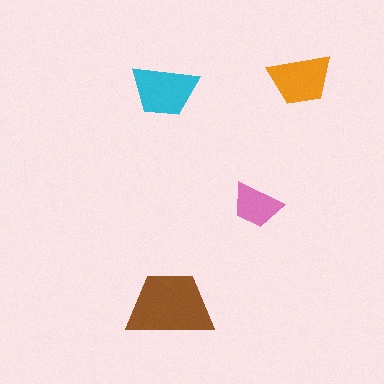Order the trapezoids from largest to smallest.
the brown one, the cyan one, the orange one, the pink one.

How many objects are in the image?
There are 4 objects in the image.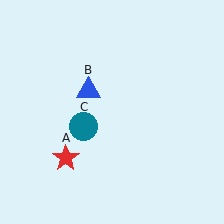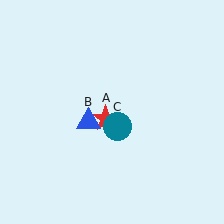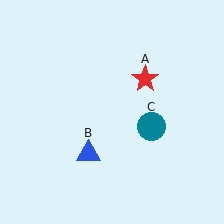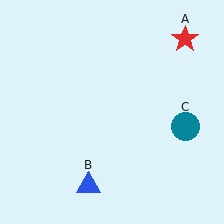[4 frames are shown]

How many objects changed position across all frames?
3 objects changed position: red star (object A), blue triangle (object B), teal circle (object C).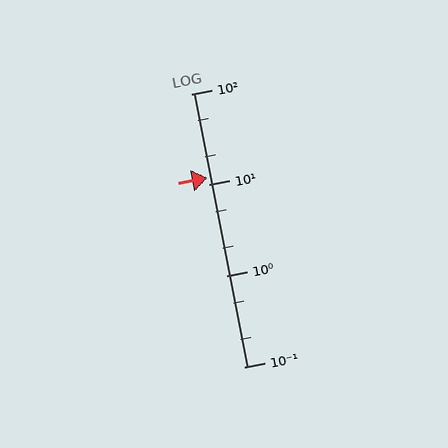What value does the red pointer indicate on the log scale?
The pointer indicates approximately 12.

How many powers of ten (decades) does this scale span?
The scale spans 3 decades, from 0.1 to 100.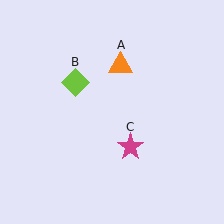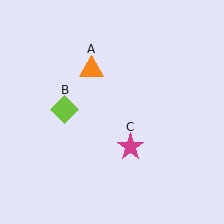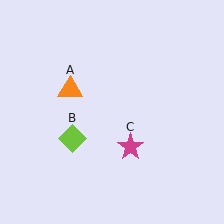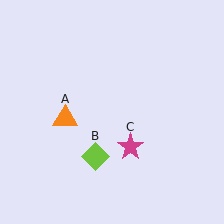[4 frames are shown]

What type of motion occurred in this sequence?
The orange triangle (object A), lime diamond (object B) rotated counterclockwise around the center of the scene.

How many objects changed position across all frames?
2 objects changed position: orange triangle (object A), lime diamond (object B).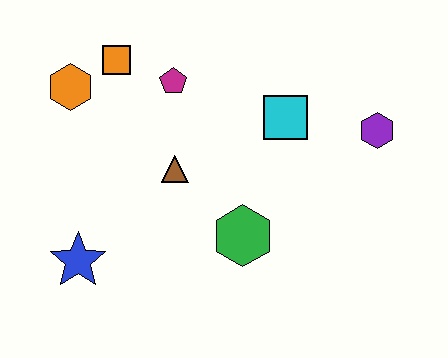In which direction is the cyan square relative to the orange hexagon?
The cyan square is to the right of the orange hexagon.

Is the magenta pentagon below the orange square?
Yes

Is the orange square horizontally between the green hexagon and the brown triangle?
No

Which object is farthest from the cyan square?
The blue star is farthest from the cyan square.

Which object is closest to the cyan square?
The purple hexagon is closest to the cyan square.